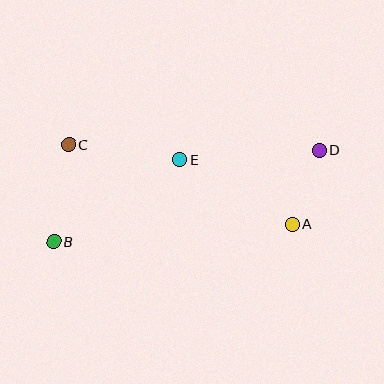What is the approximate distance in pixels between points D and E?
The distance between D and E is approximately 140 pixels.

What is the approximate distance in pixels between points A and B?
The distance between A and B is approximately 239 pixels.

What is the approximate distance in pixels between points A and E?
The distance between A and E is approximately 129 pixels.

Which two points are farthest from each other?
Points B and D are farthest from each other.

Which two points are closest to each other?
Points A and D are closest to each other.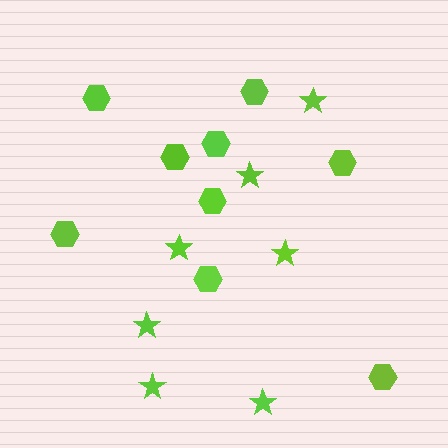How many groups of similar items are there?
There are 2 groups: one group of hexagons (9) and one group of stars (7).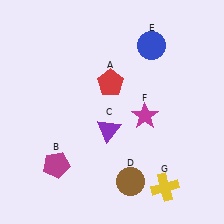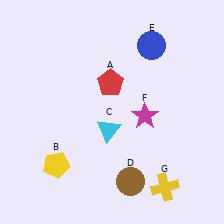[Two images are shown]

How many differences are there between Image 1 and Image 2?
There are 2 differences between the two images.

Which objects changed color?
B changed from magenta to yellow. C changed from purple to cyan.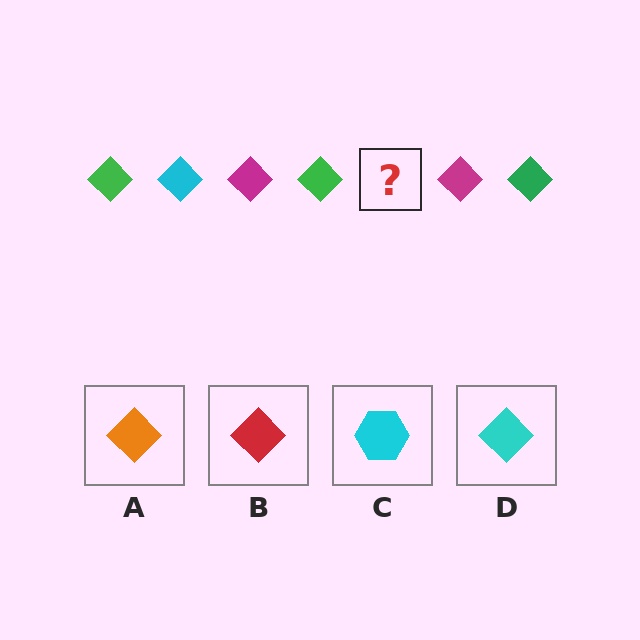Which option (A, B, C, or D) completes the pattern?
D.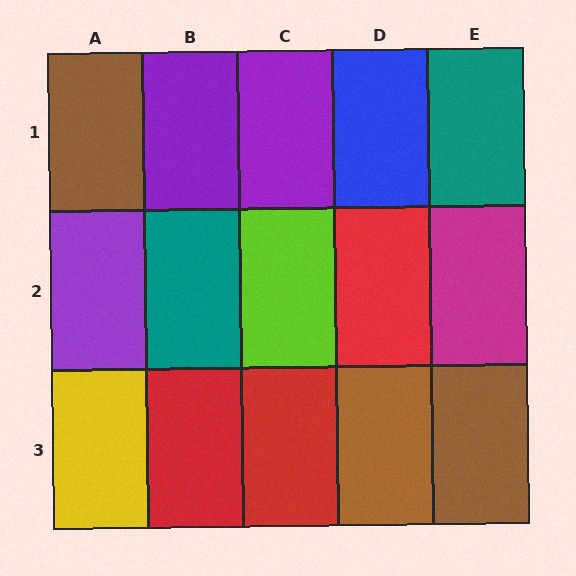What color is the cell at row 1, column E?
Teal.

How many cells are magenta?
1 cell is magenta.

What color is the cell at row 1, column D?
Blue.